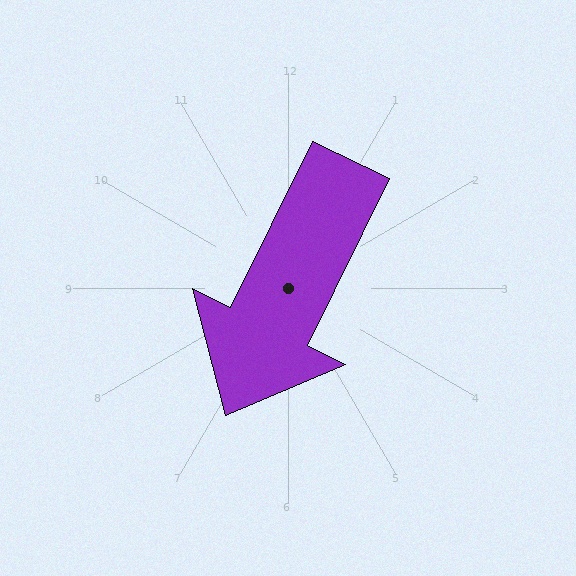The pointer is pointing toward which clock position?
Roughly 7 o'clock.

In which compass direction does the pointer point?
Southwest.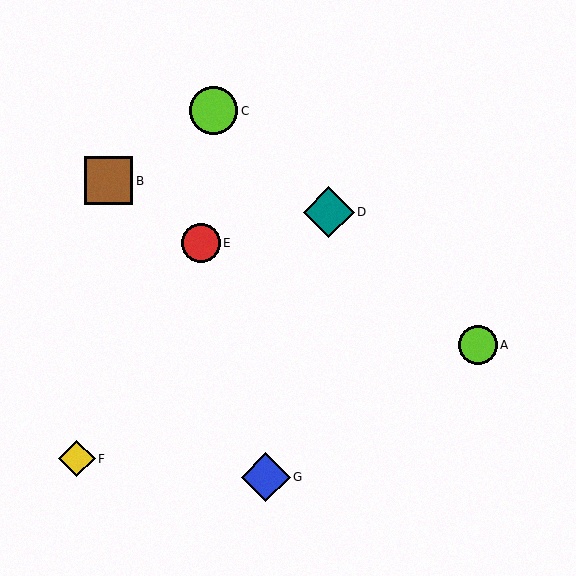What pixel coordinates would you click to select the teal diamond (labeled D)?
Click at (329, 212) to select the teal diamond D.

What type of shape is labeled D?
Shape D is a teal diamond.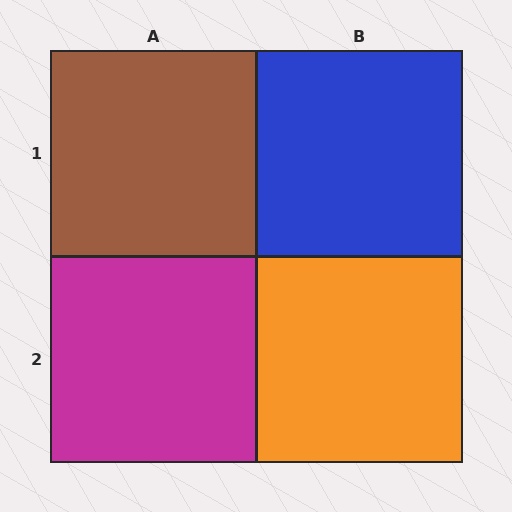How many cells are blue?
1 cell is blue.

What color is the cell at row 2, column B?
Orange.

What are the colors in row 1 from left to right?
Brown, blue.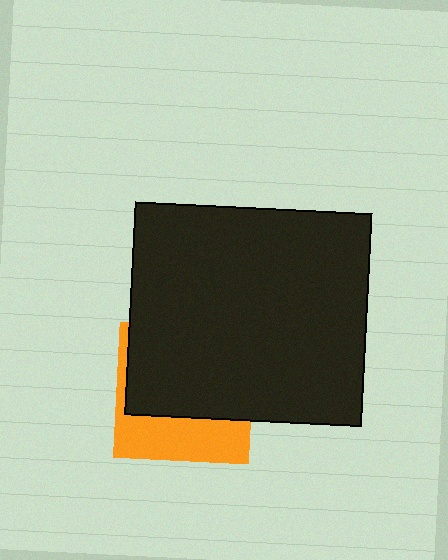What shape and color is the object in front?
The object in front is a black rectangle.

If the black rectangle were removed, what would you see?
You would see the complete orange square.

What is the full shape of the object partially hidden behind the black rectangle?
The partially hidden object is an orange square.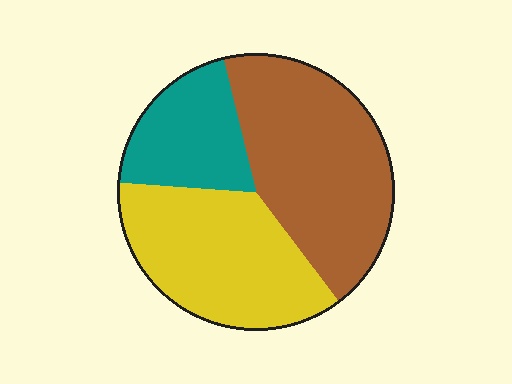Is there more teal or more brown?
Brown.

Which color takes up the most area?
Brown, at roughly 45%.